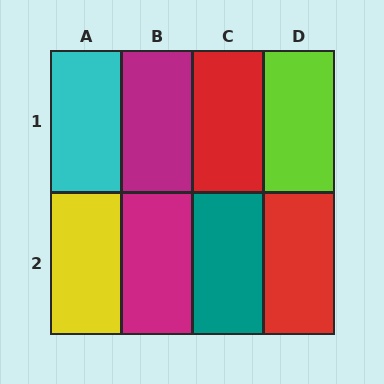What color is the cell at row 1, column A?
Cyan.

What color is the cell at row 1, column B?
Magenta.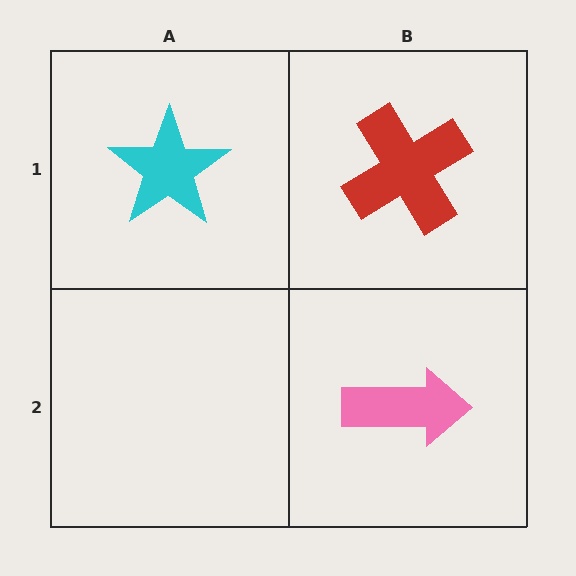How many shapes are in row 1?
2 shapes.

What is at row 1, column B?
A red cross.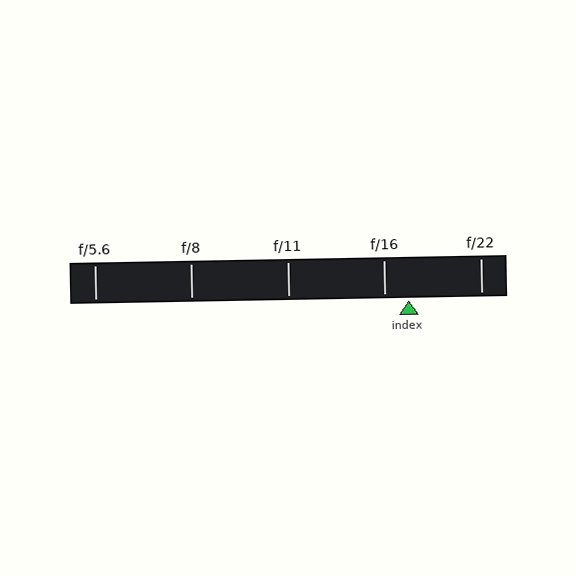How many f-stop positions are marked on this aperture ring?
There are 5 f-stop positions marked.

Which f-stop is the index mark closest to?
The index mark is closest to f/16.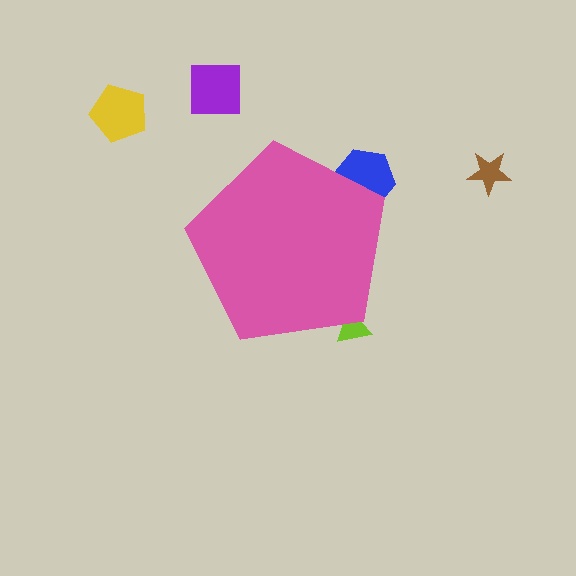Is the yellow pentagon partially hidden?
No, the yellow pentagon is fully visible.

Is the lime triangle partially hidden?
Yes, the lime triangle is partially hidden behind the pink pentagon.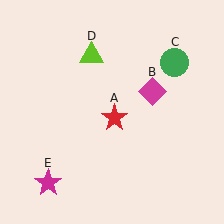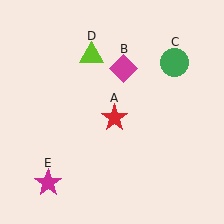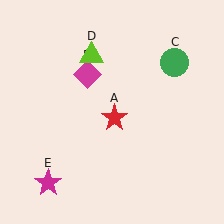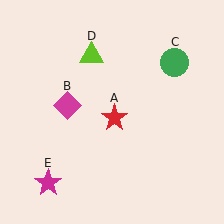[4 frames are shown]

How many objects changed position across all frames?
1 object changed position: magenta diamond (object B).